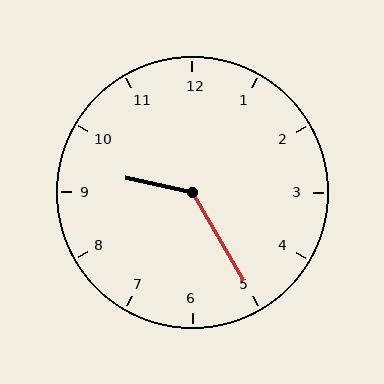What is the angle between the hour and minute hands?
Approximately 132 degrees.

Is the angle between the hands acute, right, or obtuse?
It is obtuse.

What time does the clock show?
9:25.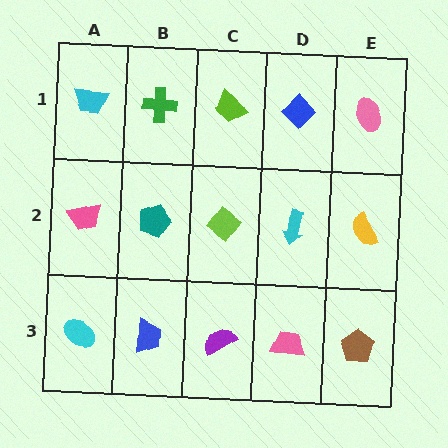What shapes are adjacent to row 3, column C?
A lime diamond (row 2, column C), a blue trapezoid (row 3, column B), a pink trapezoid (row 3, column D).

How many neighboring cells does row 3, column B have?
3.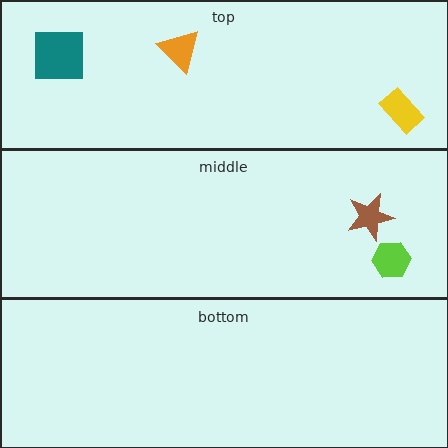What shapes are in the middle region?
The brown star, the lime hexagon.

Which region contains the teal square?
The top region.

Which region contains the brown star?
The middle region.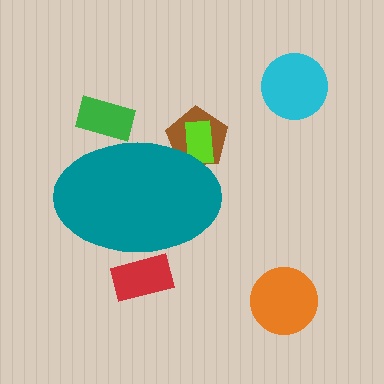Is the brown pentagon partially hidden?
Yes, the brown pentagon is partially hidden behind the teal ellipse.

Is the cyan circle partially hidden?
No, the cyan circle is fully visible.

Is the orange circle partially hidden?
No, the orange circle is fully visible.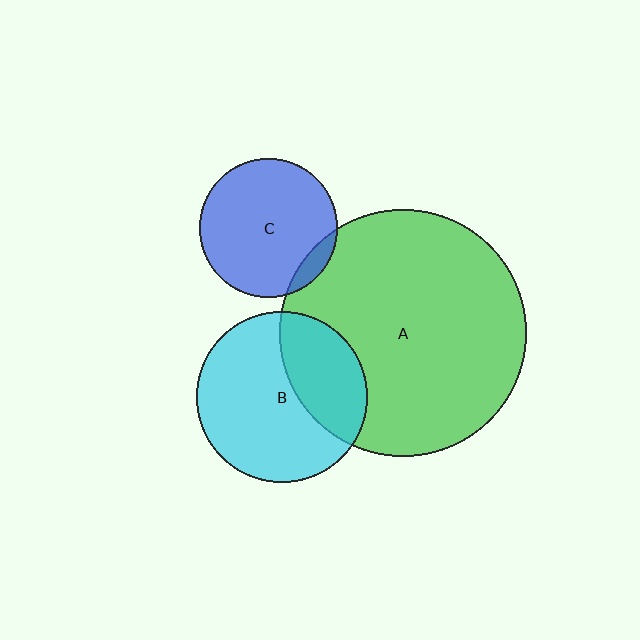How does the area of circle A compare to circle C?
Approximately 3.2 times.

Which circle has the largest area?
Circle A (green).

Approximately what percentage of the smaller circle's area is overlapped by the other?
Approximately 35%.